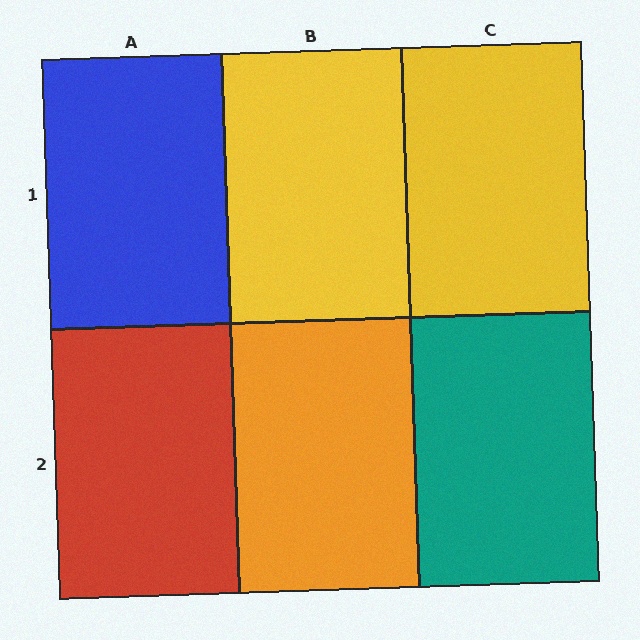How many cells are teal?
1 cell is teal.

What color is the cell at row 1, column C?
Yellow.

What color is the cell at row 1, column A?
Blue.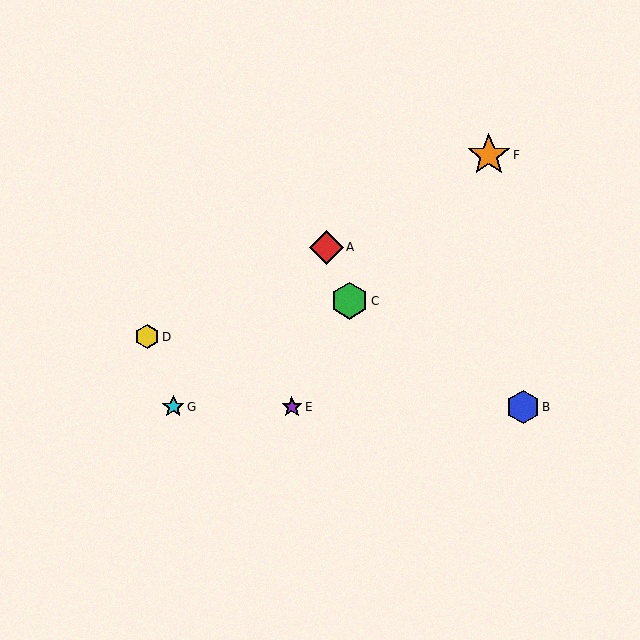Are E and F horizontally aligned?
No, E is at y≈407 and F is at y≈155.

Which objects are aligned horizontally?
Objects B, E, G are aligned horizontally.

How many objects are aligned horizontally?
3 objects (B, E, G) are aligned horizontally.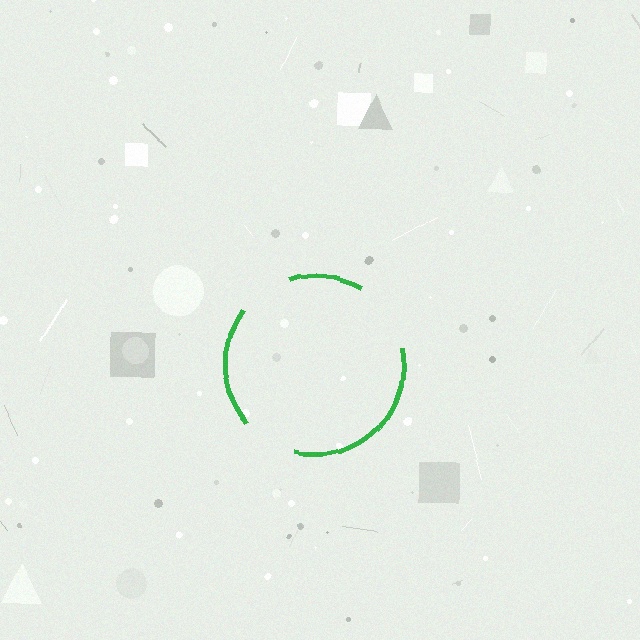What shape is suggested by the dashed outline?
The dashed outline suggests a circle.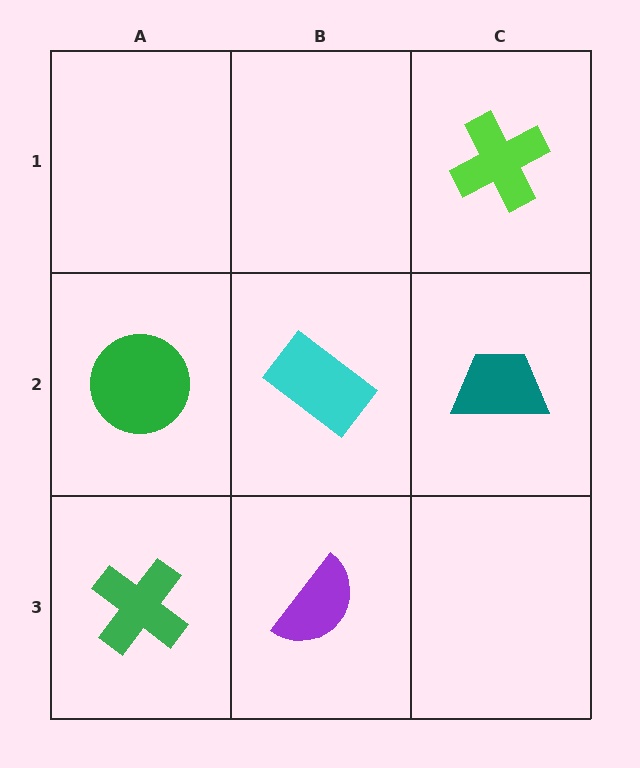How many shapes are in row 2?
3 shapes.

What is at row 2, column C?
A teal trapezoid.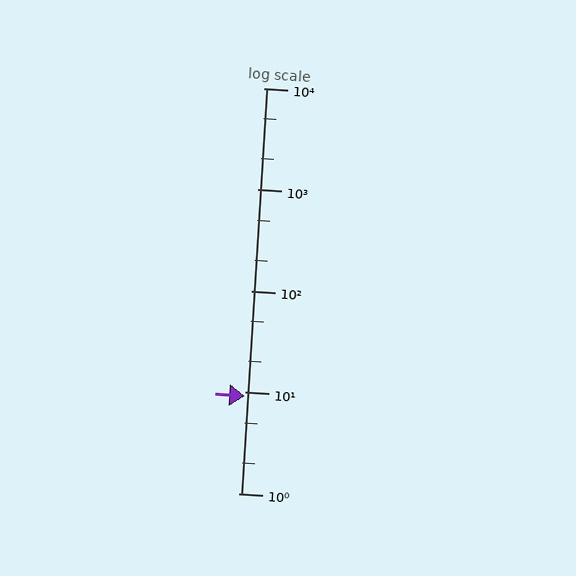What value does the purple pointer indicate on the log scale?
The pointer indicates approximately 9.1.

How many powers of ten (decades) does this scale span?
The scale spans 4 decades, from 1 to 10000.